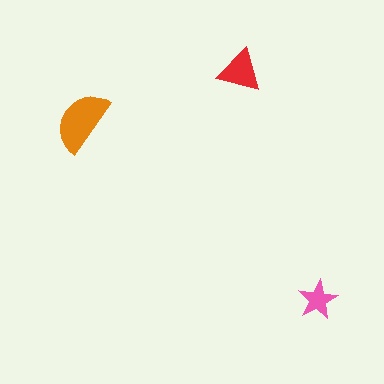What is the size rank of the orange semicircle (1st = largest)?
1st.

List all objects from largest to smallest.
The orange semicircle, the red triangle, the pink star.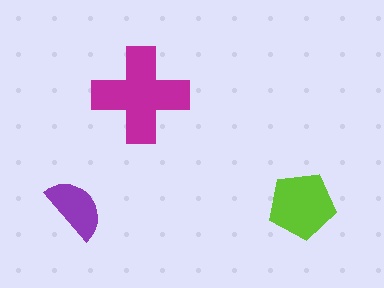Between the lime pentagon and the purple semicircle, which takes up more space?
The lime pentagon.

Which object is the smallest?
The purple semicircle.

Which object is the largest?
The magenta cross.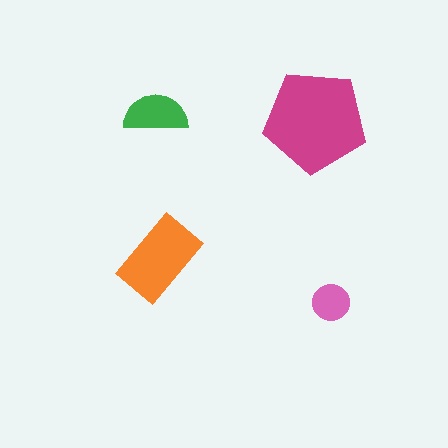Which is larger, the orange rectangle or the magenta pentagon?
The magenta pentagon.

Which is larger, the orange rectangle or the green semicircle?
The orange rectangle.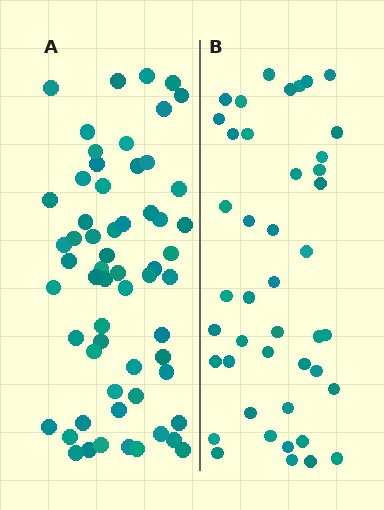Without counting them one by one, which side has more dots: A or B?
Region A (the left region) has more dots.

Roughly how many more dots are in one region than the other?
Region A has approximately 15 more dots than region B.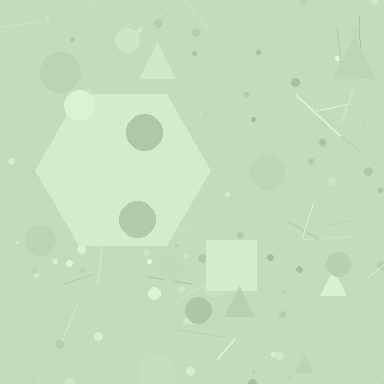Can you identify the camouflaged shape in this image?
The camouflaged shape is a hexagon.